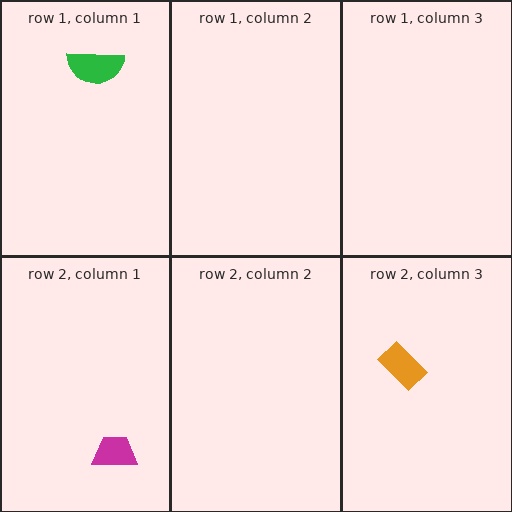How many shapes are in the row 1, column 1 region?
1.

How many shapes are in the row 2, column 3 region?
1.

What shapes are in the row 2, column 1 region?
The magenta trapezoid.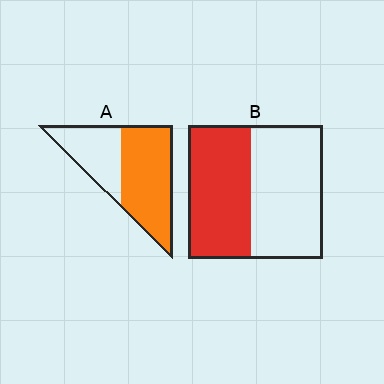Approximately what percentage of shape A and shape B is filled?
A is approximately 60% and B is approximately 45%.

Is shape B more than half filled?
Roughly half.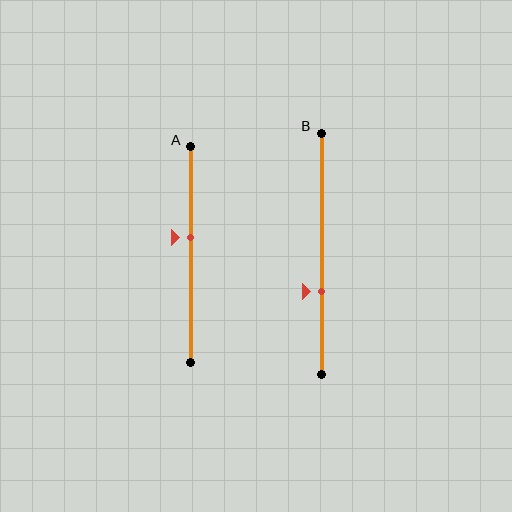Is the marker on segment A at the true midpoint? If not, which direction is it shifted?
No, the marker on segment A is shifted upward by about 8% of the segment length.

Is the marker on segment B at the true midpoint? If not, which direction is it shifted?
No, the marker on segment B is shifted downward by about 16% of the segment length.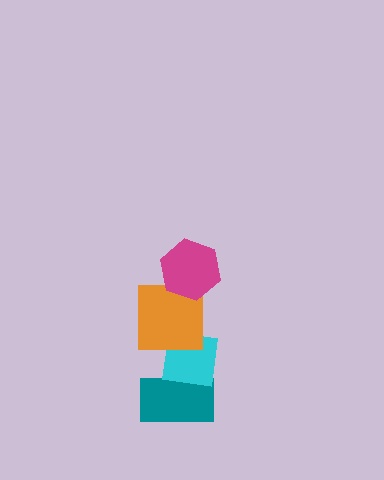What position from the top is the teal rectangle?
The teal rectangle is 4th from the top.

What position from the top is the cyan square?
The cyan square is 3rd from the top.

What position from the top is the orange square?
The orange square is 2nd from the top.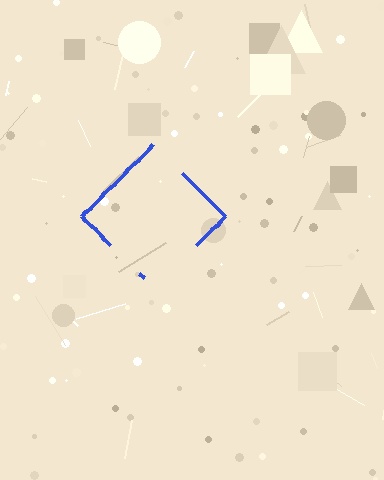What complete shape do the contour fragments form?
The contour fragments form a diamond.